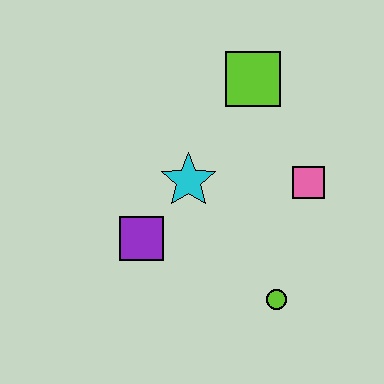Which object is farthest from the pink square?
The purple square is farthest from the pink square.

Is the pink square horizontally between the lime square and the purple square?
No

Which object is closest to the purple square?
The cyan star is closest to the purple square.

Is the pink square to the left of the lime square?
No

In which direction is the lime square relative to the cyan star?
The lime square is above the cyan star.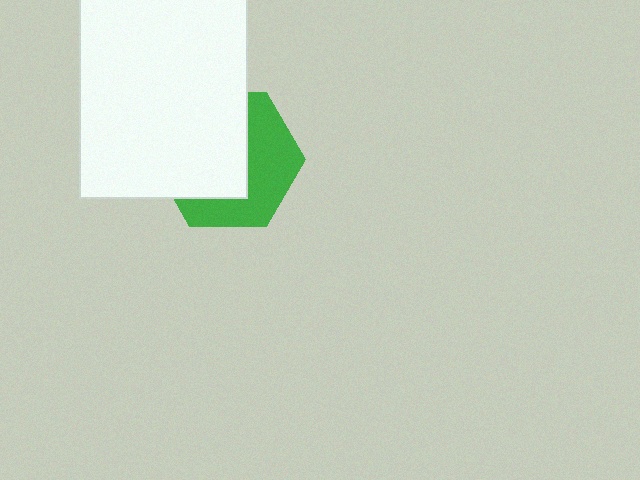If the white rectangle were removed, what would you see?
You would see the complete green hexagon.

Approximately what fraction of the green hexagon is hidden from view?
Roughly 55% of the green hexagon is hidden behind the white rectangle.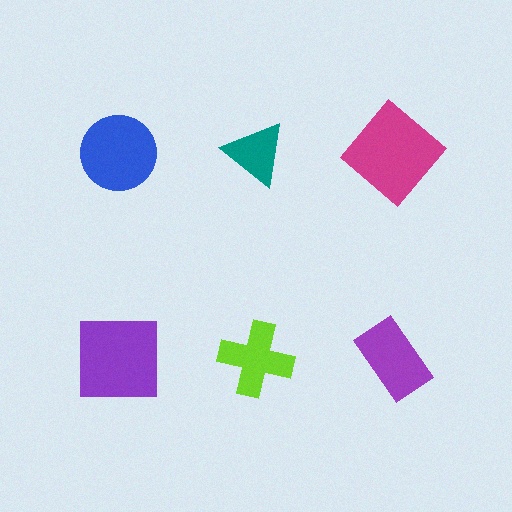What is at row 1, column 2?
A teal triangle.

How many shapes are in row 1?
3 shapes.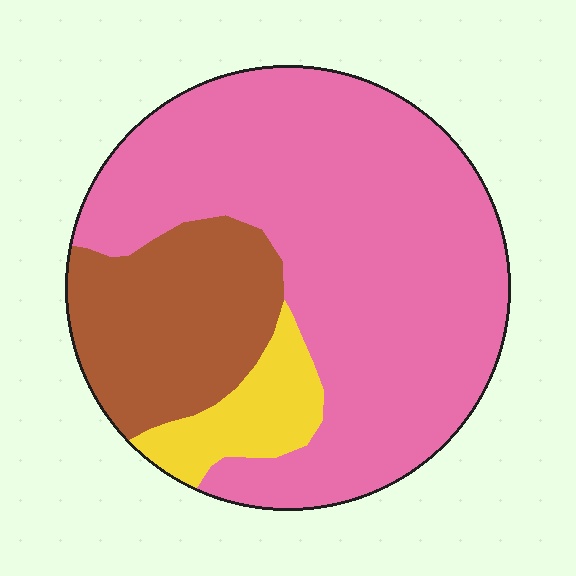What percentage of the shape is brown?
Brown covers 22% of the shape.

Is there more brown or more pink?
Pink.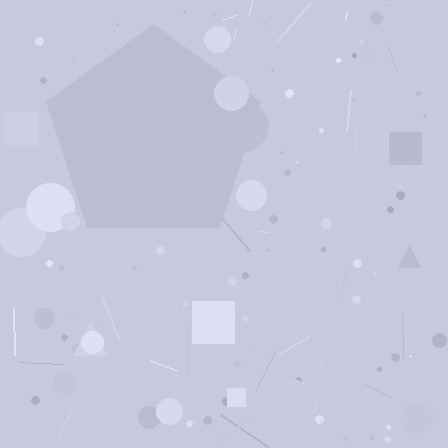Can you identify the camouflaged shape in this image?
The camouflaged shape is a pentagon.